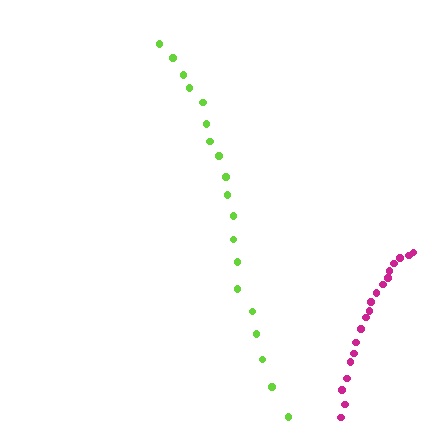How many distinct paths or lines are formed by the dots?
There are 2 distinct paths.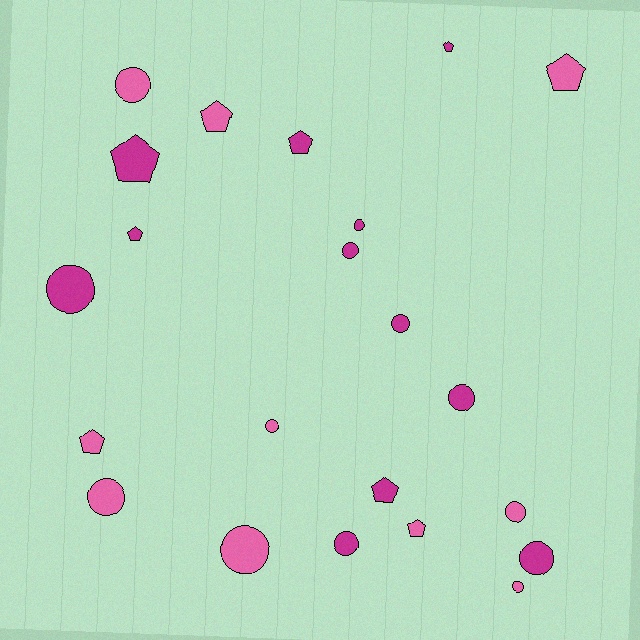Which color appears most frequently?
Magenta, with 12 objects.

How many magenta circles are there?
There are 7 magenta circles.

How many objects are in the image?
There are 22 objects.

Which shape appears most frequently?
Circle, with 13 objects.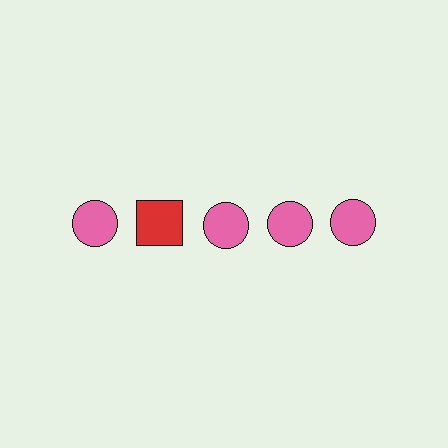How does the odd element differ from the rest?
It differs in both color (red instead of pink) and shape (square instead of circle).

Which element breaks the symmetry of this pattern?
The red square in the top row, second from left column breaks the symmetry. All other shapes are pink circles.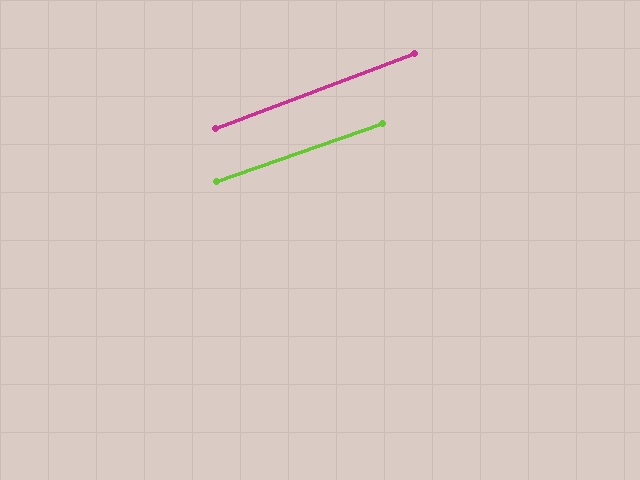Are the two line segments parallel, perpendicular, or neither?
Parallel — their directions differ by only 1.3°.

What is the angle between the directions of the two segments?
Approximately 1 degree.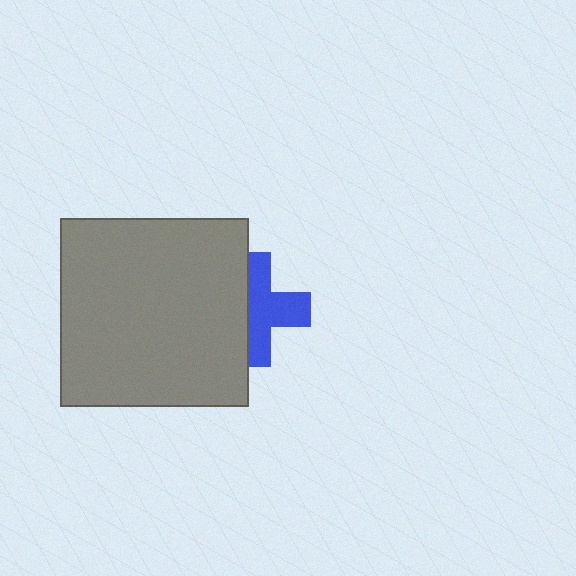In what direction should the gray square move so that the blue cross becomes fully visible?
The gray square should move left. That is the shortest direction to clear the overlap and leave the blue cross fully visible.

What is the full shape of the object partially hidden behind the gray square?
The partially hidden object is a blue cross.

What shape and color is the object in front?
The object in front is a gray square.